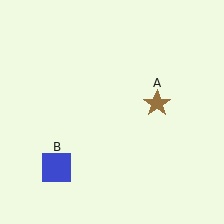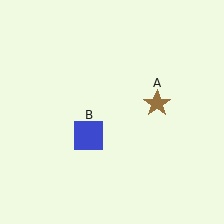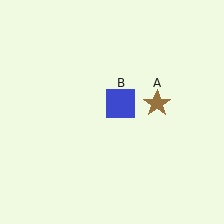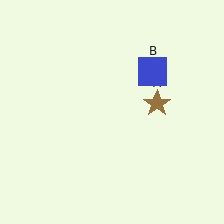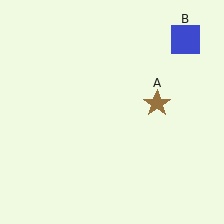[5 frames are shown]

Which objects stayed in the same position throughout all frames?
Brown star (object A) remained stationary.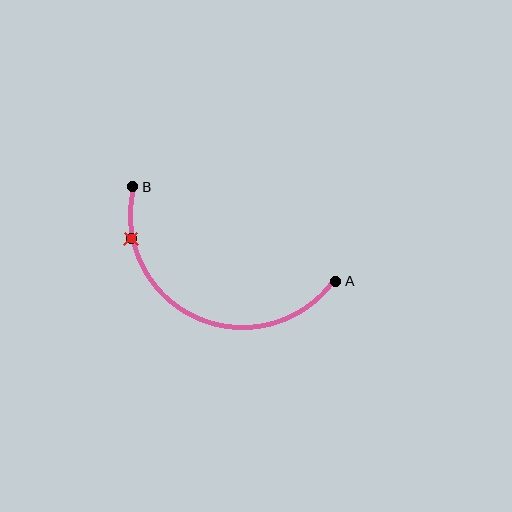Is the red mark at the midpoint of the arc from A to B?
No. The red mark lies on the arc but is closer to endpoint B. The arc midpoint would be at the point on the curve equidistant along the arc from both A and B.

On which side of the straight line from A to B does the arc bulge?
The arc bulges below the straight line connecting A and B.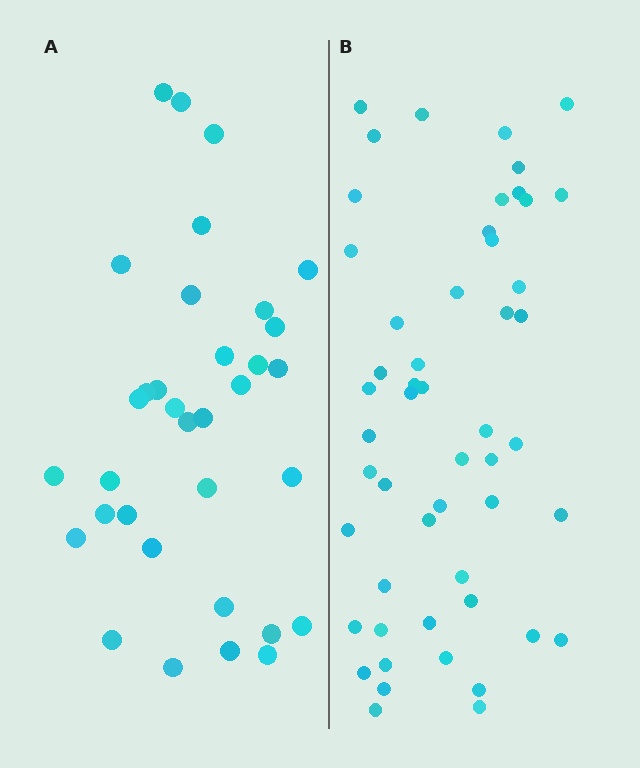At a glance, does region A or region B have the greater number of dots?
Region B (the right region) has more dots.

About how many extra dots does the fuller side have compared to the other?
Region B has approximately 20 more dots than region A.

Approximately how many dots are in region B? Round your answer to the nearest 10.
About 50 dots. (The exact count is 52, which rounds to 50.)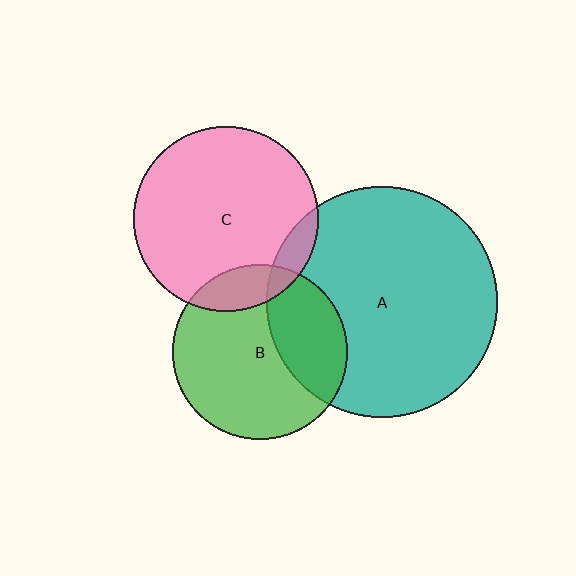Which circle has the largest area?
Circle A (teal).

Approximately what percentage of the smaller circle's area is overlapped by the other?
Approximately 30%.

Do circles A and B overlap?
Yes.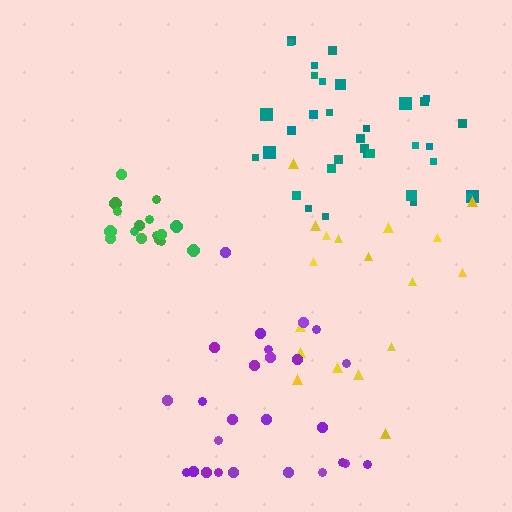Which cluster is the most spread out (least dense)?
Yellow.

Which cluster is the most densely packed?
Green.